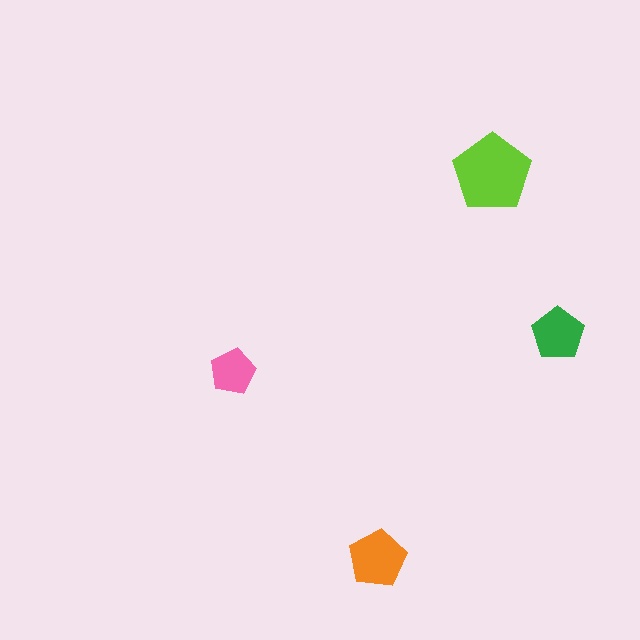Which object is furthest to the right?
The green pentagon is rightmost.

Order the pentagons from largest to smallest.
the lime one, the orange one, the green one, the pink one.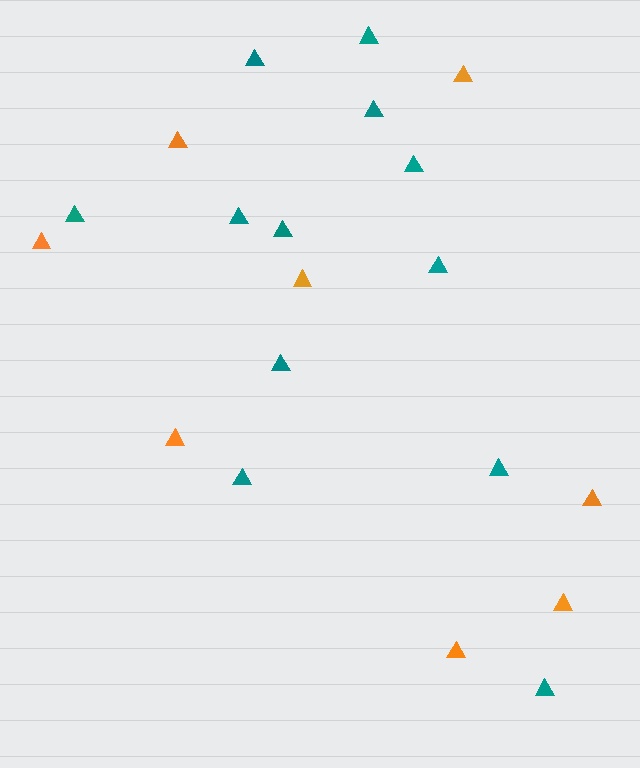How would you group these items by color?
There are 2 groups: one group of orange triangles (8) and one group of teal triangles (12).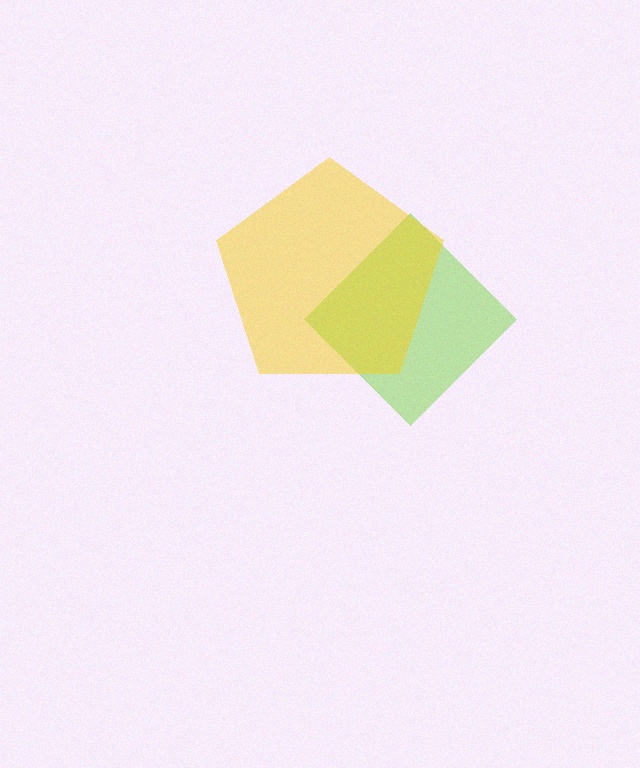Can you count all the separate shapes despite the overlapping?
Yes, there are 2 separate shapes.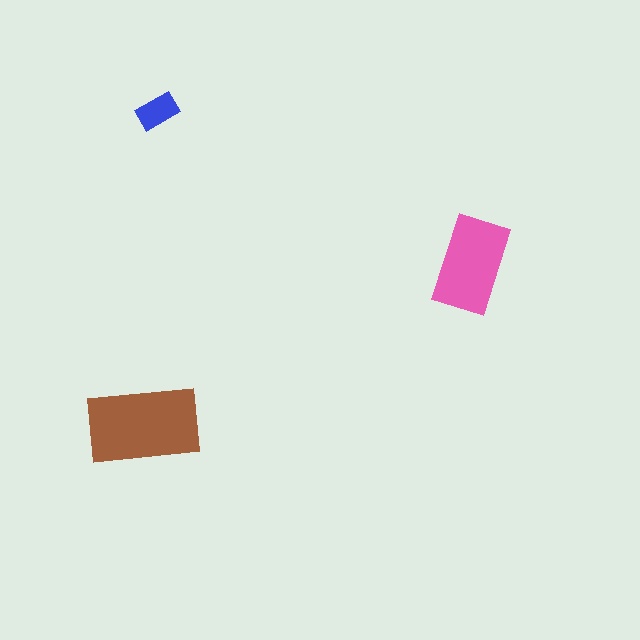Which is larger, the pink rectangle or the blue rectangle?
The pink one.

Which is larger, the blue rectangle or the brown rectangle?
The brown one.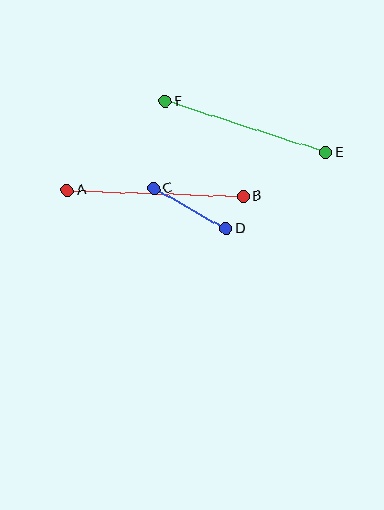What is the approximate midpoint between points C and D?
The midpoint is at approximately (190, 208) pixels.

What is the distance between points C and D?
The distance is approximately 83 pixels.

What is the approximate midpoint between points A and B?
The midpoint is at approximately (155, 193) pixels.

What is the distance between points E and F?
The distance is approximately 168 pixels.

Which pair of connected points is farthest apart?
Points A and B are farthest apart.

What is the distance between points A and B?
The distance is approximately 176 pixels.